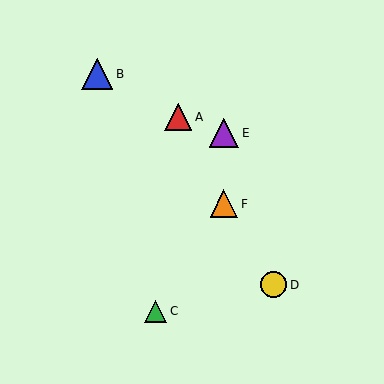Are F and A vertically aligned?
No, F is at x≈224 and A is at x≈178.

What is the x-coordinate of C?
Object C is at x≈156.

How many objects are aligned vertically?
2 objects (E, F) are aligned vertically.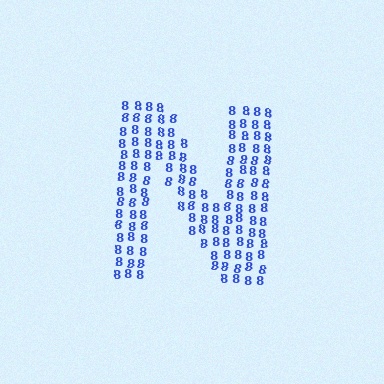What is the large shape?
The large shape is the letter N.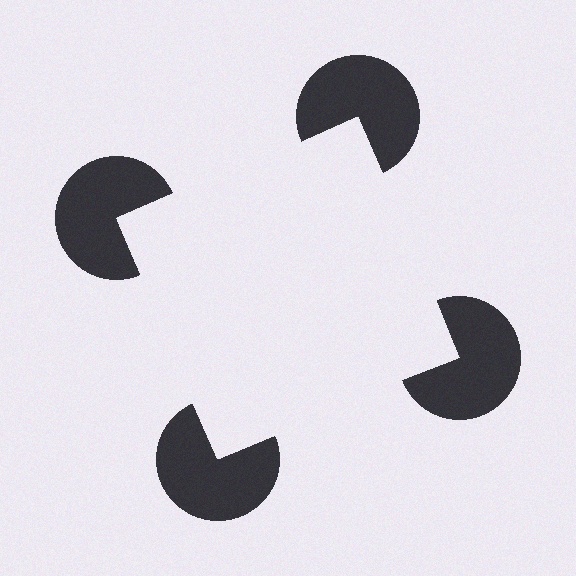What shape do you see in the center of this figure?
An illusory square — its edges are inferred from the aligned wedge cuts in the pac-man discs, not physically drawn.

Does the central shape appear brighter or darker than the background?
It typically appears slightly brighter than the background, even though no actual brightness change is drawn.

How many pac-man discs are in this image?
There are 4 — one at each vertex of the illusory square.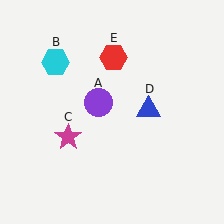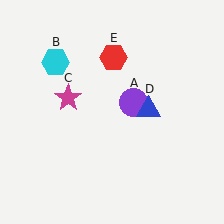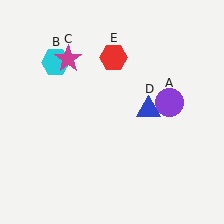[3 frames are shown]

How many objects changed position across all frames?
2 objects changed position: purple circle (object A), magenta star (object C).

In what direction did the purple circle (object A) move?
The purple circle (object A) moved right.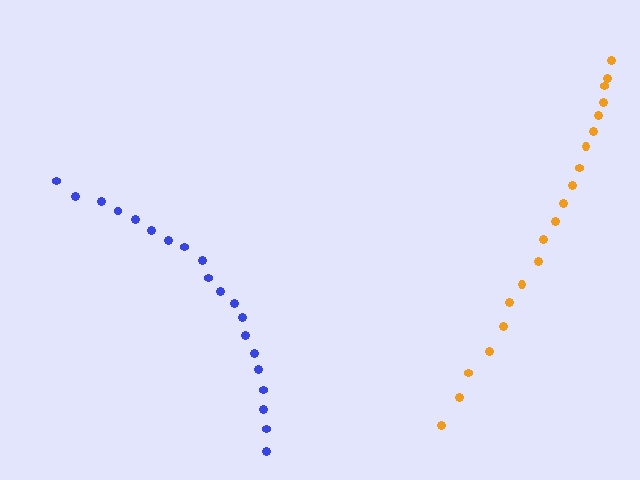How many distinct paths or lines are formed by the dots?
There are 2 distinct paths.